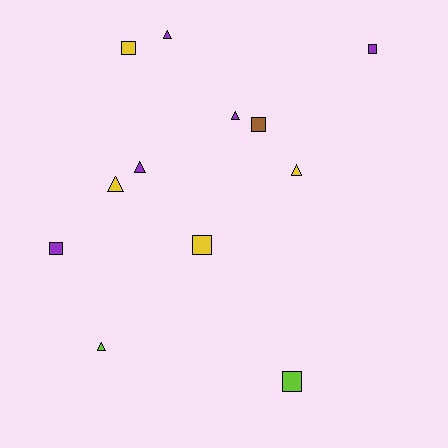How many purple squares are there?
There are 2 purple squares.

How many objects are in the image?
There are 12 objects.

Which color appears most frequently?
Purple, with 5 objects.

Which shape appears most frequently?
Square, with 6 objects.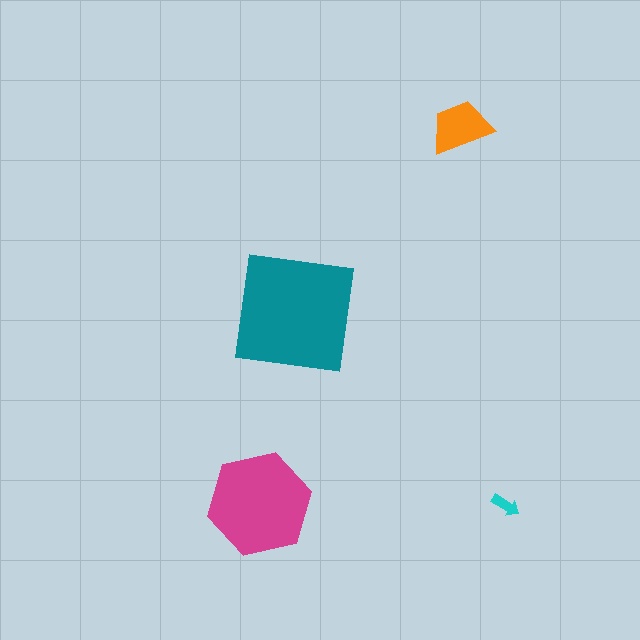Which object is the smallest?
The cyan arrow.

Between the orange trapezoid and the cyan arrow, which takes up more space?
The orange trapezoid.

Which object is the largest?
The teal square.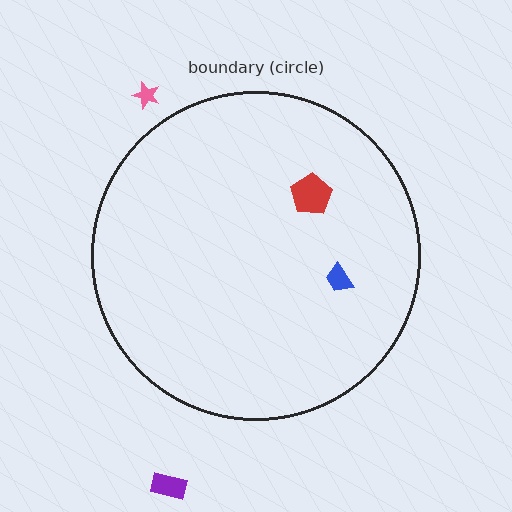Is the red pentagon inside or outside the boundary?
Inside.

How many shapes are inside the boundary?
2 inside, 2 outside.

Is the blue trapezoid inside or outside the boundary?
Inside.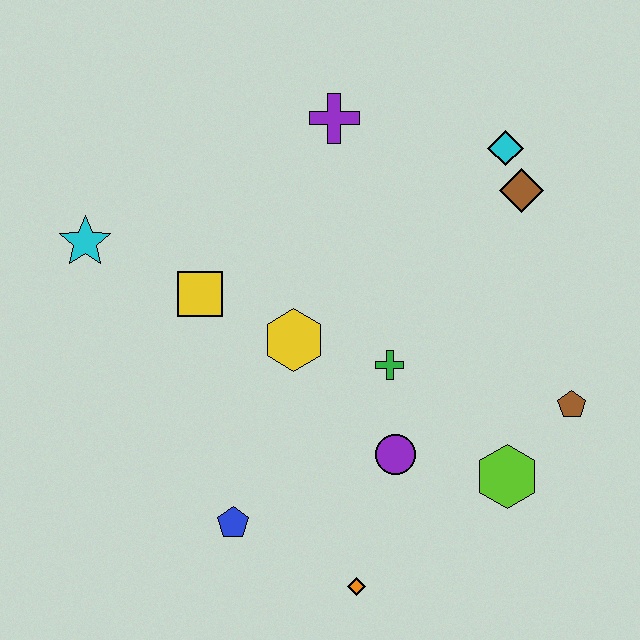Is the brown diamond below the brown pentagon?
No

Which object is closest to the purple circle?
The green cross is closest to the purple circle.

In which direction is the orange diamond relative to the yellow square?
The orange diamond is below the yellow square.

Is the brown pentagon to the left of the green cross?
No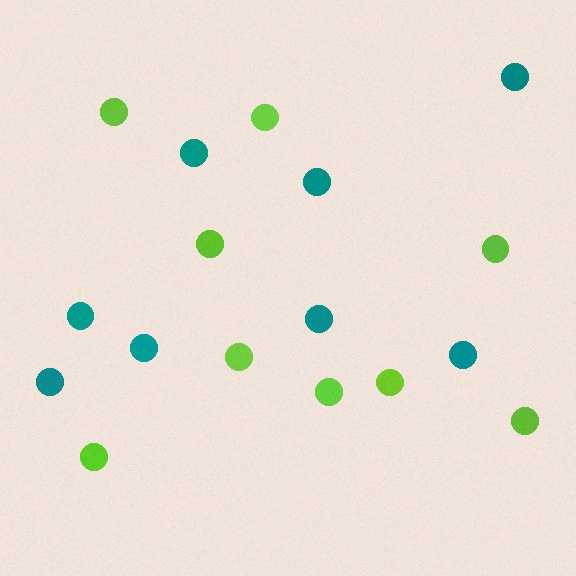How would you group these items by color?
There are 2 groups: one group of lime circles (9) and one group of teal circles (8).